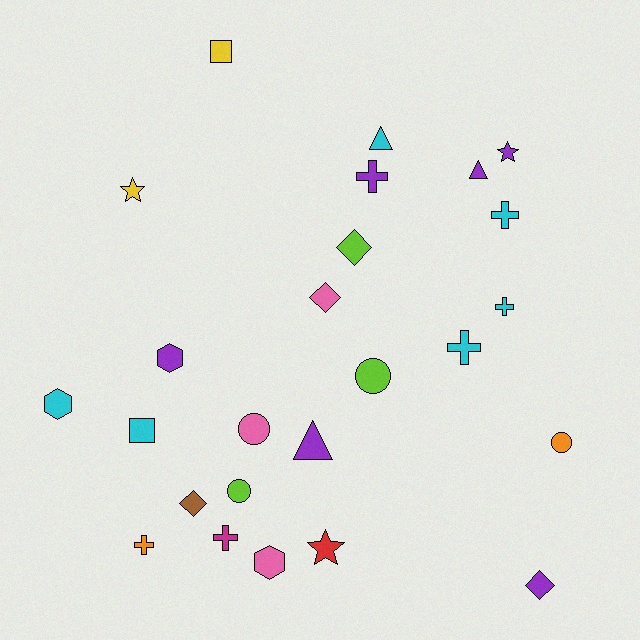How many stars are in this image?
There are 3 stars.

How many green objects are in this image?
There are no green objects.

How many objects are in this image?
There are 25 objects.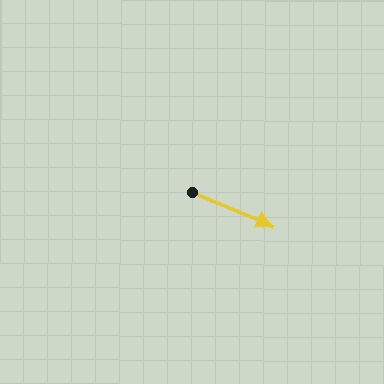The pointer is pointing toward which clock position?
Roughly 4 o'clock.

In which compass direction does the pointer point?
Southeast.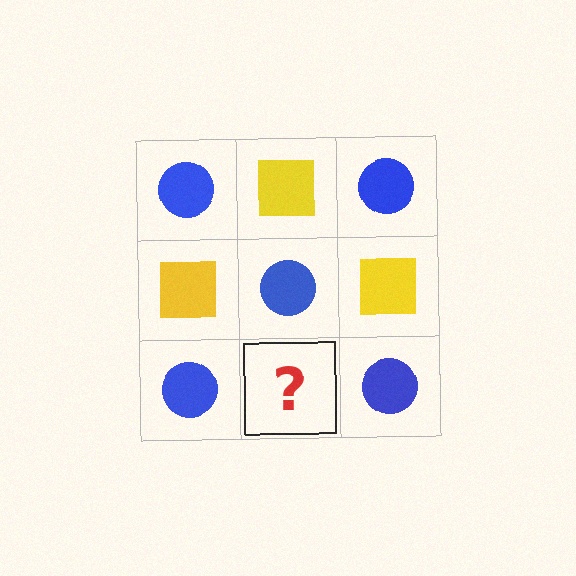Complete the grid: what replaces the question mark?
The question mark should be replaced with a yellow square.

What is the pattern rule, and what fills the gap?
The rule is that it alternates blue circle and yellow square in a checkerboard pattern. The gap should be filled with a yellow square.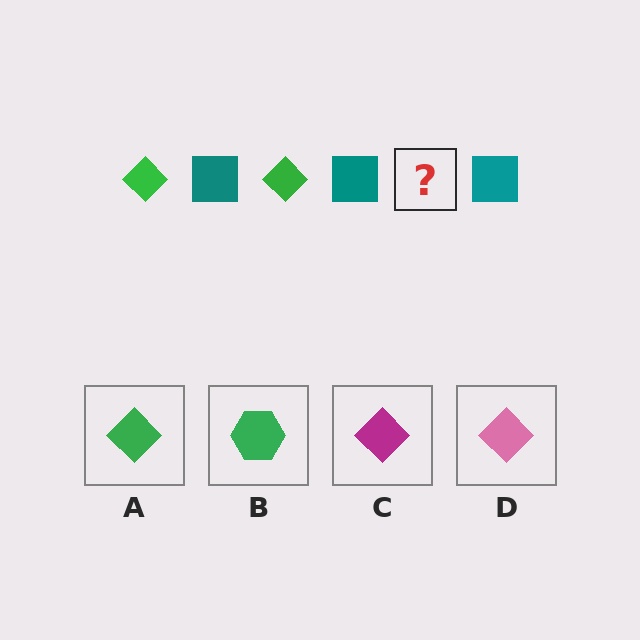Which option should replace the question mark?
Option A.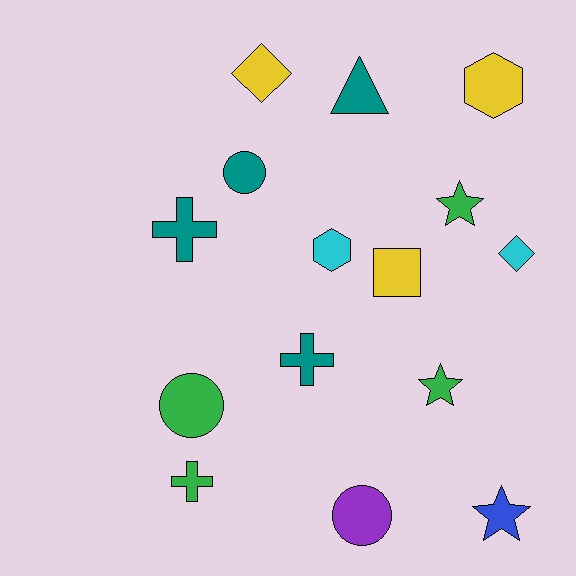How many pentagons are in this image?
There are no pentagons.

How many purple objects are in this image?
There is 1 purple object.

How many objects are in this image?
There are 15 objects.